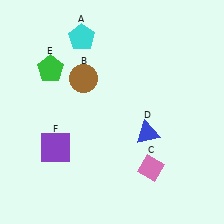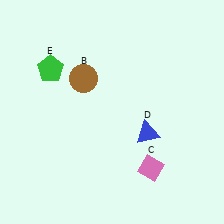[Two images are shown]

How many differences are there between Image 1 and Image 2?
There are 2 differences between the two images.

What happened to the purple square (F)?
The purple square (F) was removed in Image 2. It was in the bottom-left area of Image 1.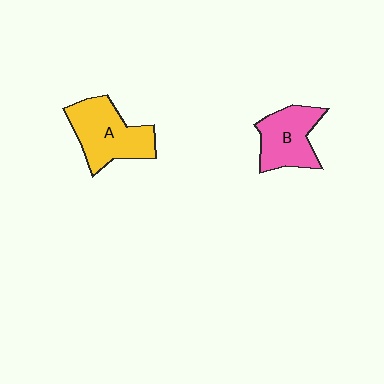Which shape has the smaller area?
Shape B (pink).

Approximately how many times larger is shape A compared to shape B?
Approximately 1.2 times.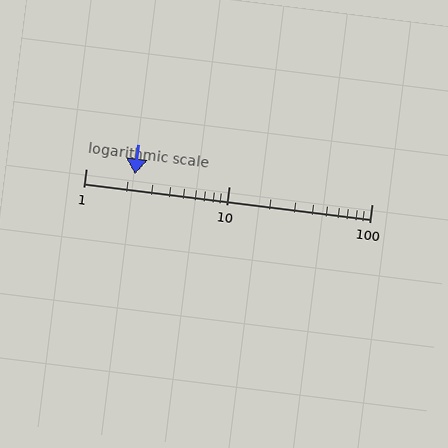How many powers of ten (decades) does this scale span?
The scale spans 2 decades, from 1 to 100.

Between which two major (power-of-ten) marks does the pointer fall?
The pointer is between 1 and 10.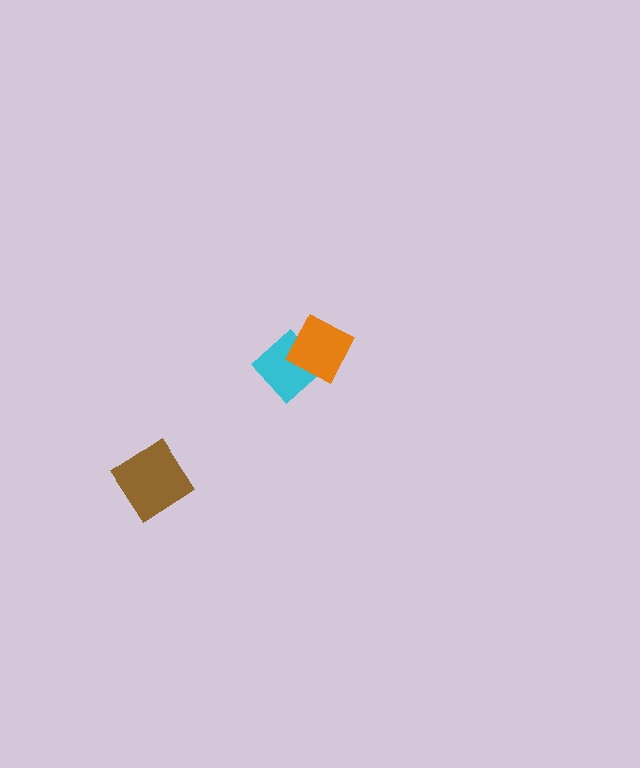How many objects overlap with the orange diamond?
1 object overlaps with the orange diamond.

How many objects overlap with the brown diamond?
0 objects overlap with the brown diamond.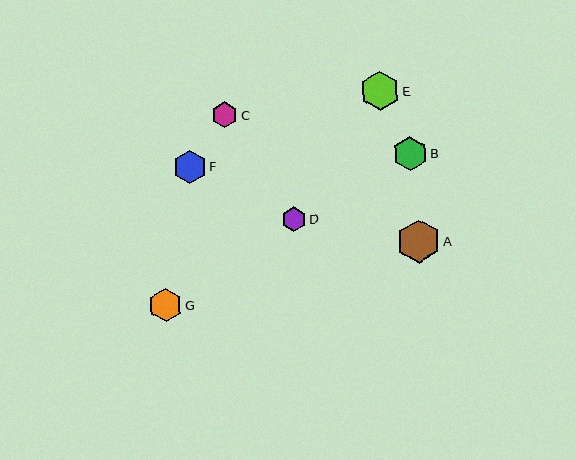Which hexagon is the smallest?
Hexagon D is the smallest with a size of approximately 25 pixels.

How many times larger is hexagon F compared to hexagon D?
Hexagon F is approximately 1.4 times the size of hexagon D.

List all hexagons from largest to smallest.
From largest to smallest: A, E, B, F, G, C, D.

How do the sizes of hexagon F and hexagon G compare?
Hexagon F and hexagon G are approximately the same size.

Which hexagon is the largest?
Hexagon A is the largest with a size of approximately 43 pixels.